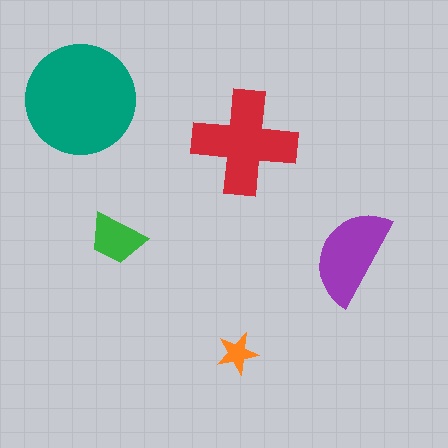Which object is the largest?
The teal circle.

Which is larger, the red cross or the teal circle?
The teal circle.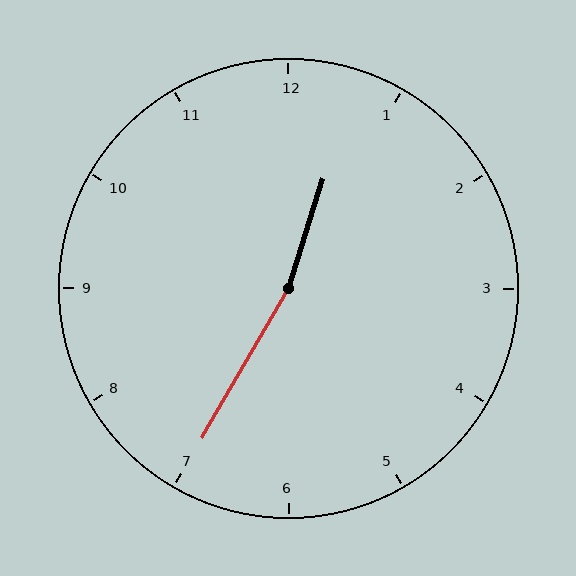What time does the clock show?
12:35.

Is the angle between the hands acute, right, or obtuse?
It is obtuse.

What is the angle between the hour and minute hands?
Approximately 168 degrees.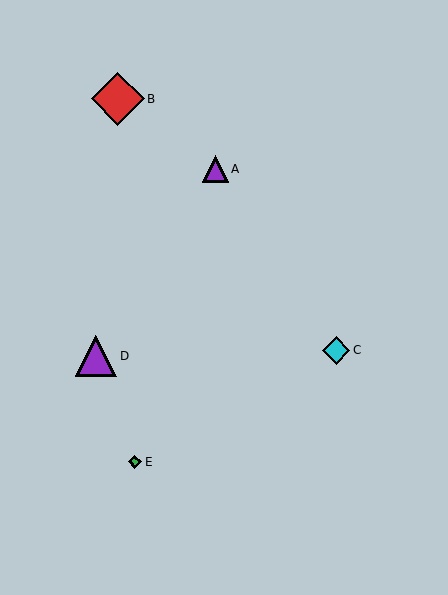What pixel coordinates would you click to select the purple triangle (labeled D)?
Click at (96, 356) to select the purple triangle D.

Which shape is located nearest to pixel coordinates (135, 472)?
The green diamond (labeled E) at (135, 462) is nearest to that location.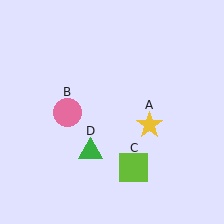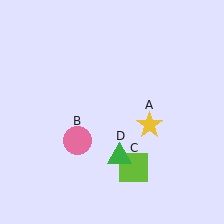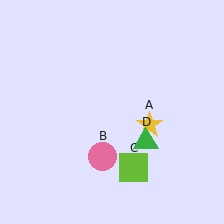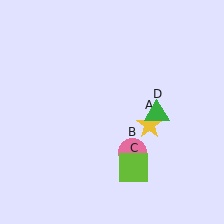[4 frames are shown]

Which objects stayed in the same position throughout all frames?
Yellow star (object A) and lime square (object C) remained stationary.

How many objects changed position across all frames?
2 objects changed position: pink circle (object B), green triangle (object D).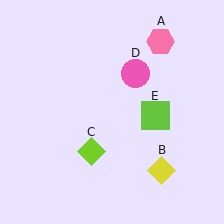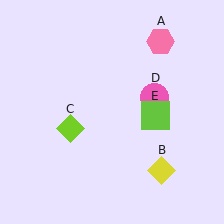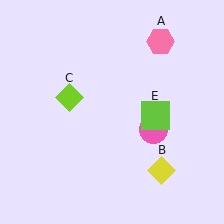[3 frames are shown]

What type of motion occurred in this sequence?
The lime diamond (object C), pink circle (object D) rotated clockwise around the center of the scene.